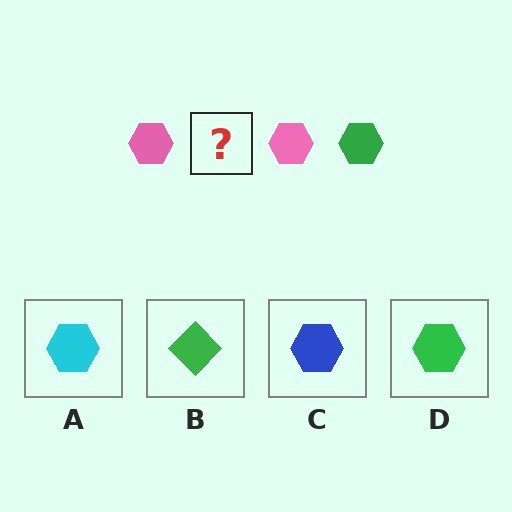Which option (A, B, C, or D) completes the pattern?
D.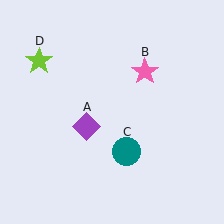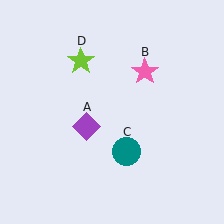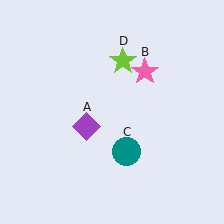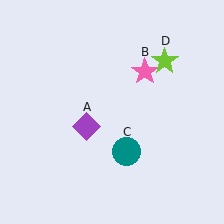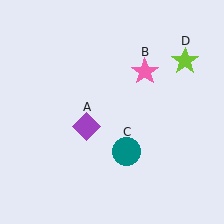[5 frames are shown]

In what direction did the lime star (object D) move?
The lime star (object D) moved right.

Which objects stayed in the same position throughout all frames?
Purple diamond (object A) and pink star (object B) and teal circle (object C) remained stationary.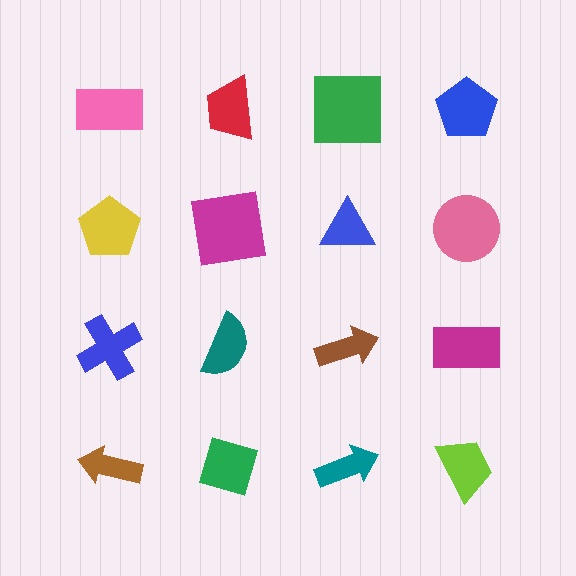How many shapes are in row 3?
4 shapes.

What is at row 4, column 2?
A green diamond.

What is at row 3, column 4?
A magenta rectangle.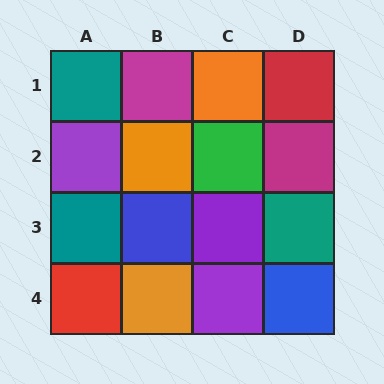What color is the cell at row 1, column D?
Red.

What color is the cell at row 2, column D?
Magenta.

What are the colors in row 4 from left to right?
Red, orange, purple, blue.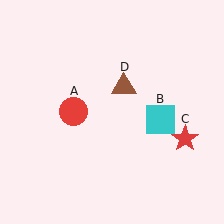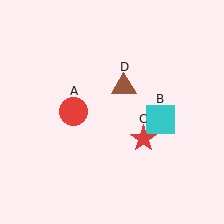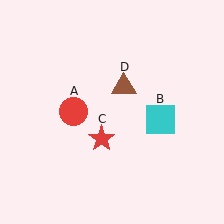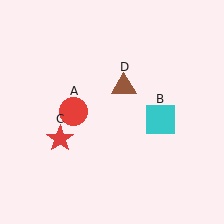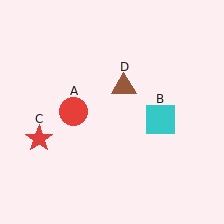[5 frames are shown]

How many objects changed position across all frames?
1 object changed position: red star (object C).